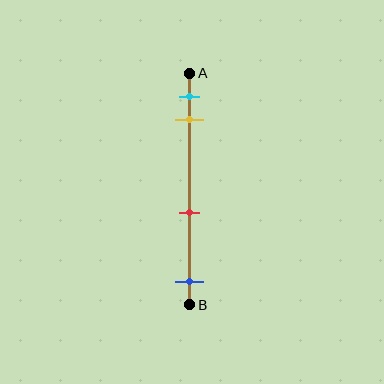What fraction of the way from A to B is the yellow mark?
The yellow mark is approximately 20% (0.2) of the way from A to B.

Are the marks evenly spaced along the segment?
No, the marks are not evenly spaced.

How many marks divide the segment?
There are 4 marks dividing the segment.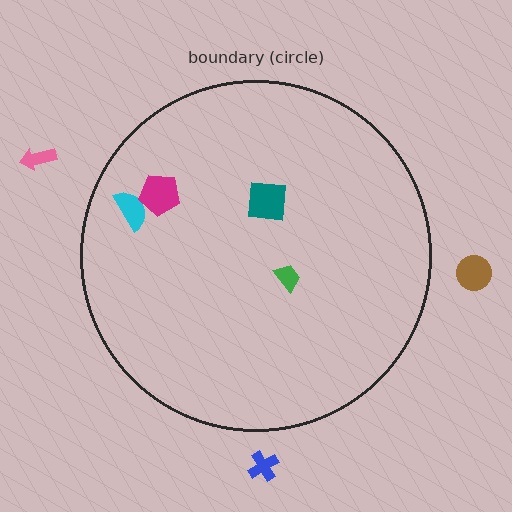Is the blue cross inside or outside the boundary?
Outside.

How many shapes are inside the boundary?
4 inside, 3 outside.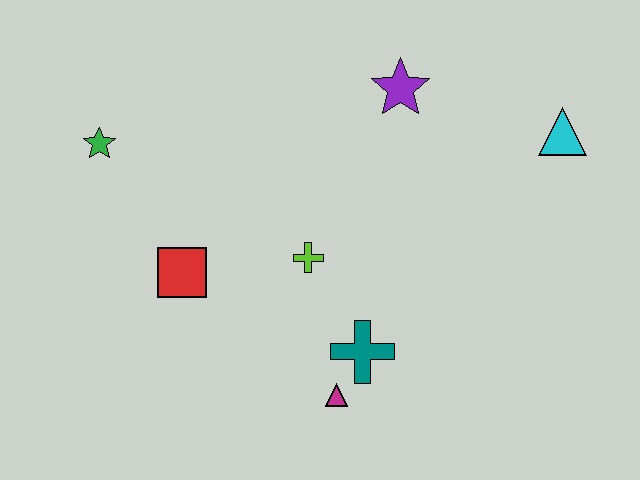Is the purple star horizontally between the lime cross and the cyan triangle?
Yes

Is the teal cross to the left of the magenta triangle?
No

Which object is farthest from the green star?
The cyan triangle is farthest from the green star.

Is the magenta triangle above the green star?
No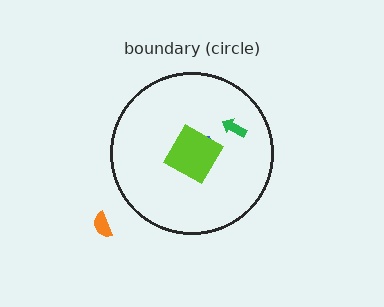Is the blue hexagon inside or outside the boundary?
Inside.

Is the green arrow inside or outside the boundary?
Inside.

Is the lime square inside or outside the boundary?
Inside.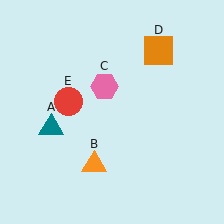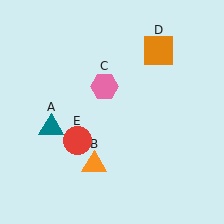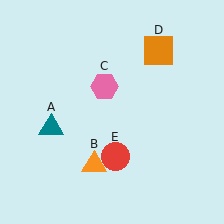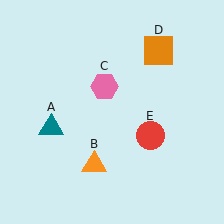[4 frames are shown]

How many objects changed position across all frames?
1 object changed position: red circle (object E).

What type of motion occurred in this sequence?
The red circle (object E) rotated counterclockwise around the center of the scene.